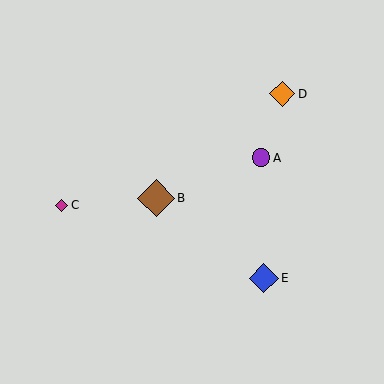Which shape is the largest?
The brown diamond (labeled B) is the largest.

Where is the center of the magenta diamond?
The center of the magenta diamond is at (62, 205).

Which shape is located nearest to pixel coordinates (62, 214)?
The magenta diamond (labeled C) at (62, 205) is nearest to that location.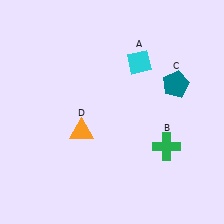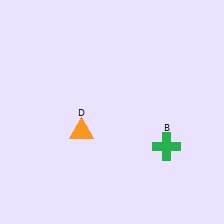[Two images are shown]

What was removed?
The cyan diamond (A), the teal pentagon (C) were removed in Image 2.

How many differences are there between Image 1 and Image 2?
There are 2 differences between the two images.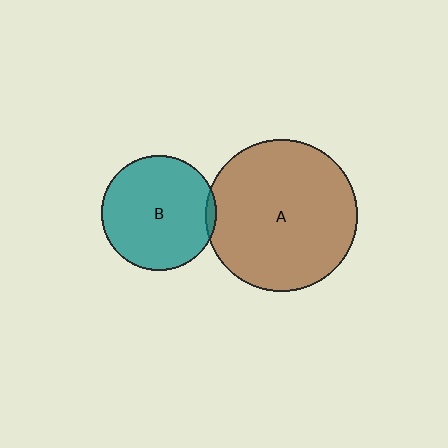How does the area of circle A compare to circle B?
Approximately 1.8 times.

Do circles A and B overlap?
Yes.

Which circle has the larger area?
Circle A (brown).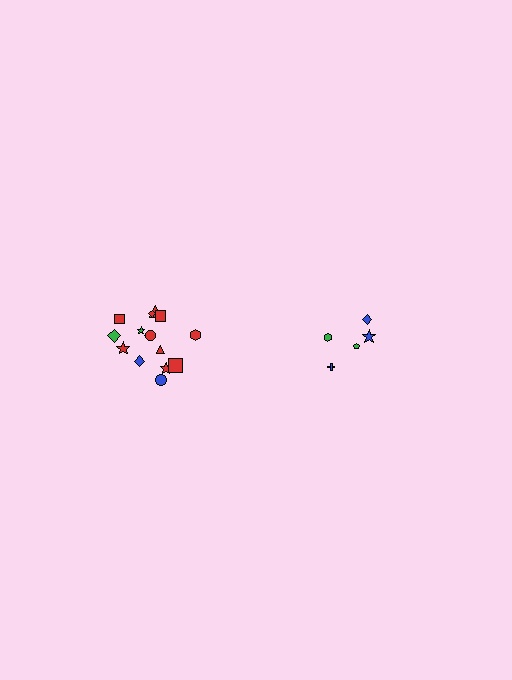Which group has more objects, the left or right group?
The left group.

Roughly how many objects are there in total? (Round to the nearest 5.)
Roughly 20 objects in total.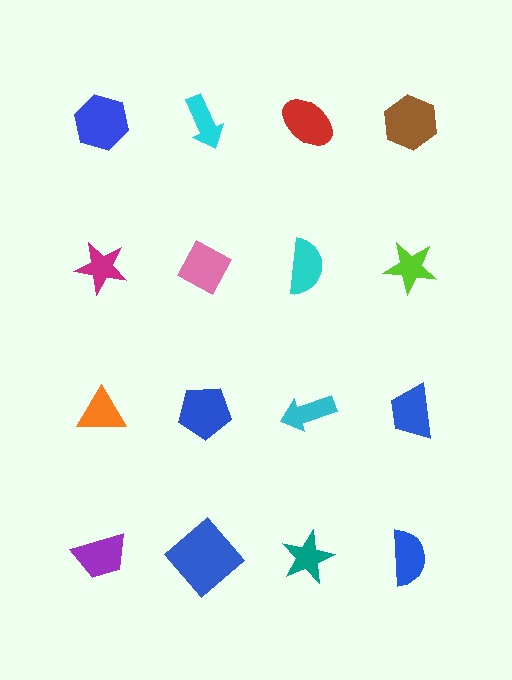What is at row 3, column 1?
An orange triangle.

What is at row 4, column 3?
A teal star.